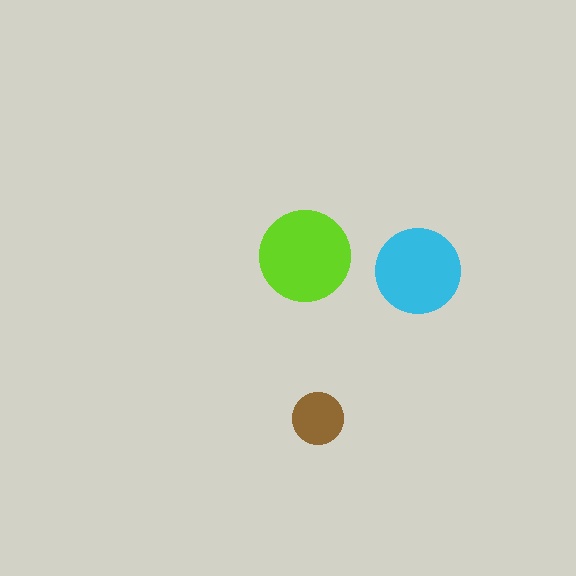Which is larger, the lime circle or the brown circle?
The lime one.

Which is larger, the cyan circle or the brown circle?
The cyan one.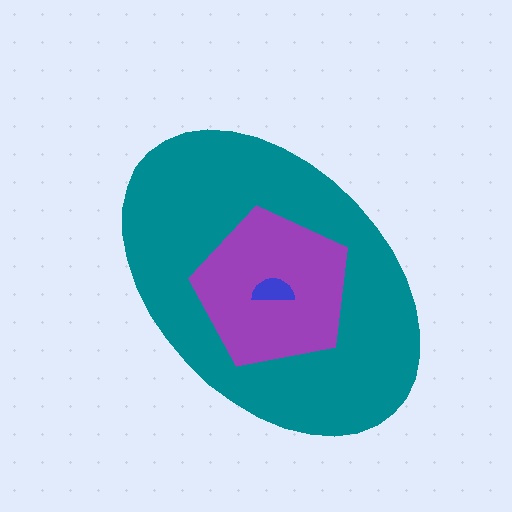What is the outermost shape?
The teal ellipse.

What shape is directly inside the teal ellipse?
The purple pentagon.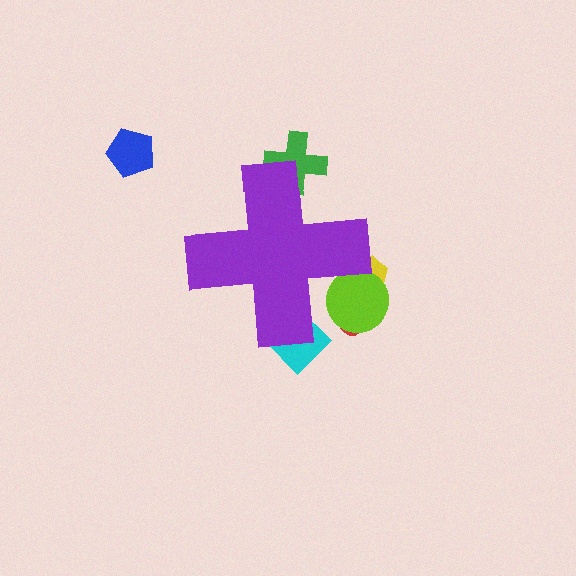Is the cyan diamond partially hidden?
Yes, the cyan diamond is partially hidden behind the purple cross.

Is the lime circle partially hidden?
Yes, the lime circle is partially hidden behind the purple cross.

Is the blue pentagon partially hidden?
No, the blue pentagon is fully visible.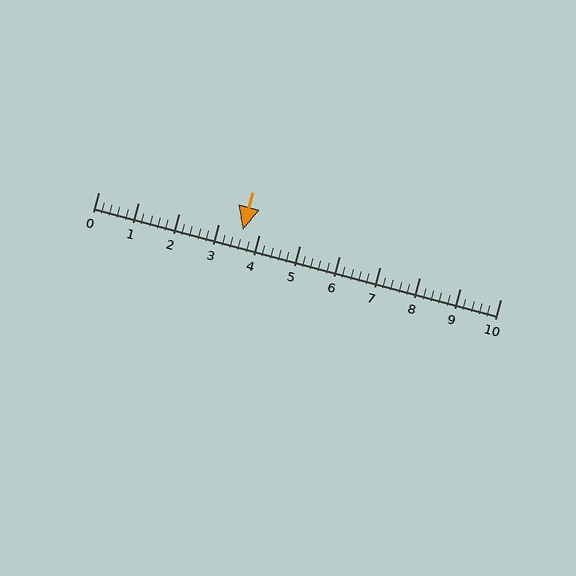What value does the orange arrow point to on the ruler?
The orange arrow points to approximately 3.6.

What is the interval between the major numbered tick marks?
The major tick marks are spaced 1 units apart.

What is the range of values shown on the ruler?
The ruler shows values from 0 to 10.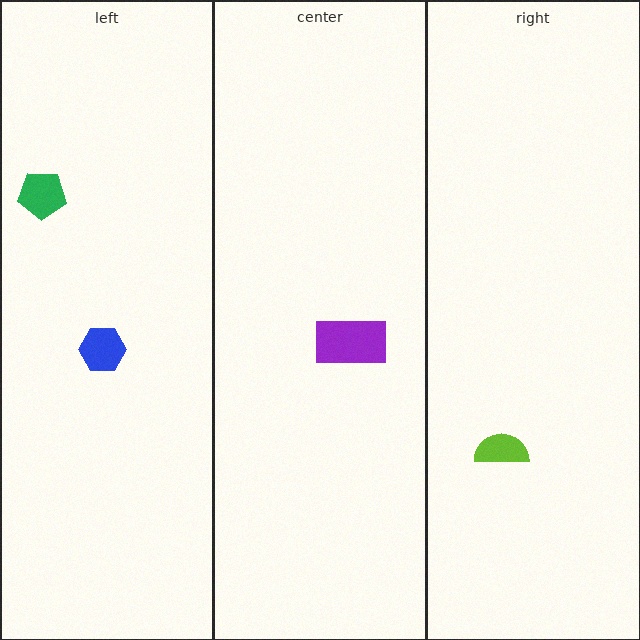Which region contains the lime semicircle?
The right region.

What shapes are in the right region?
The lime semicircle.